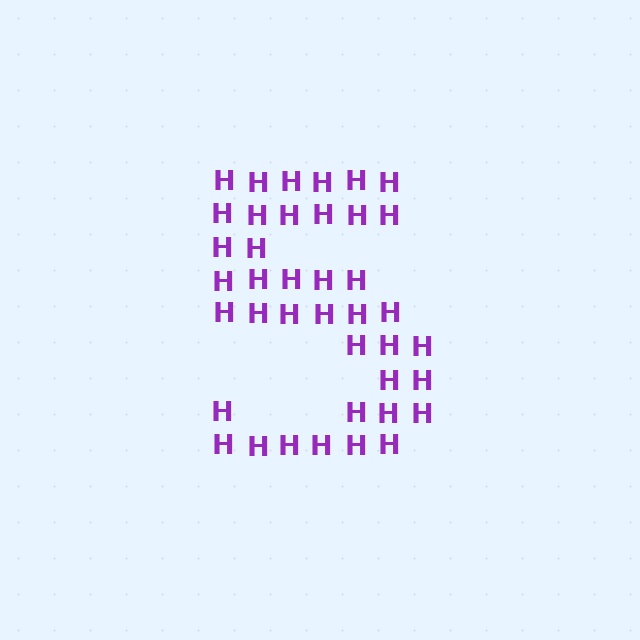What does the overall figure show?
The overall figure shows the digit 5.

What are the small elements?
The small elements are letter H's.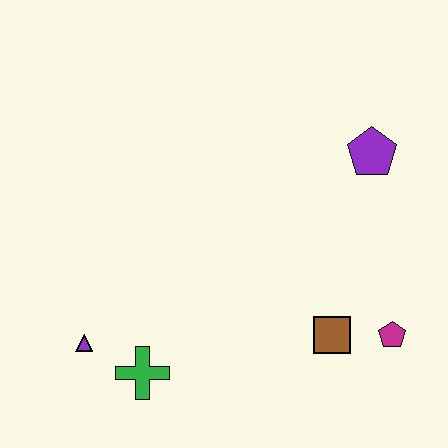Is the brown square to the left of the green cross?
No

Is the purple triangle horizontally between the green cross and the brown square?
No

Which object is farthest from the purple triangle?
The purple pentagon is farthest from the purple triangle.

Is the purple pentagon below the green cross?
No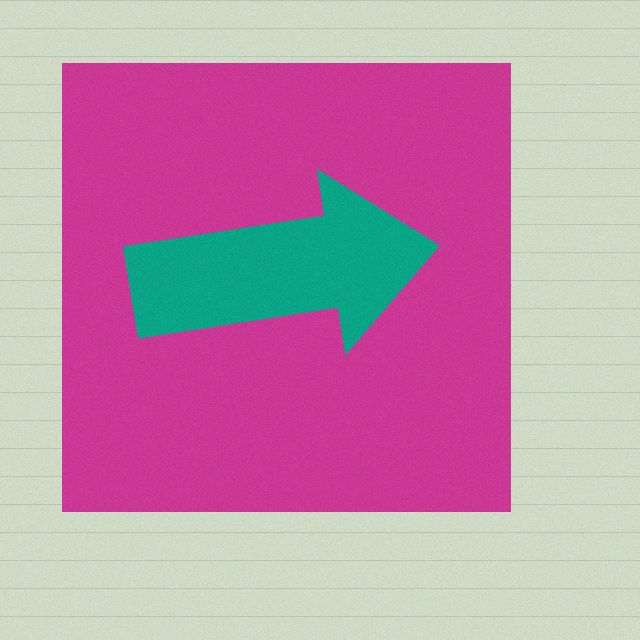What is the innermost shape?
The teal arrow.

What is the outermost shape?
The magenta square.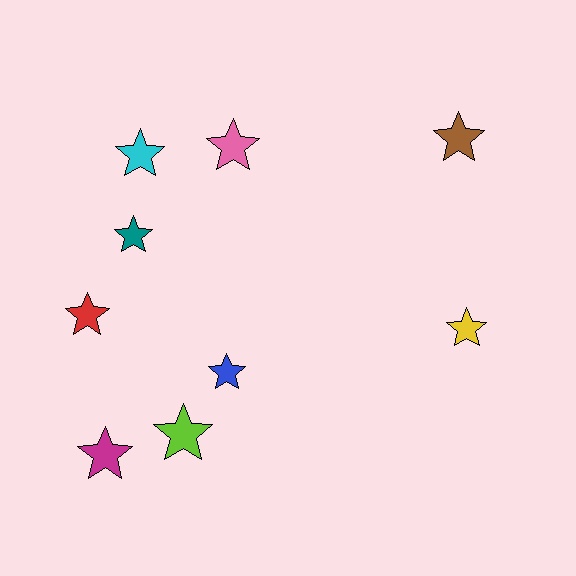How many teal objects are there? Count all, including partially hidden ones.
There is 1 teal object.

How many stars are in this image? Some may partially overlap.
There are 9 stars.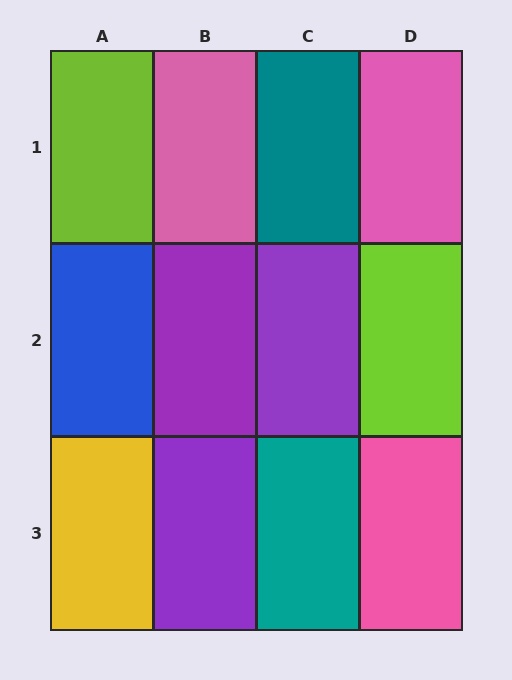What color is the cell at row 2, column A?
Blue.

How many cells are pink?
3 cells are pink.